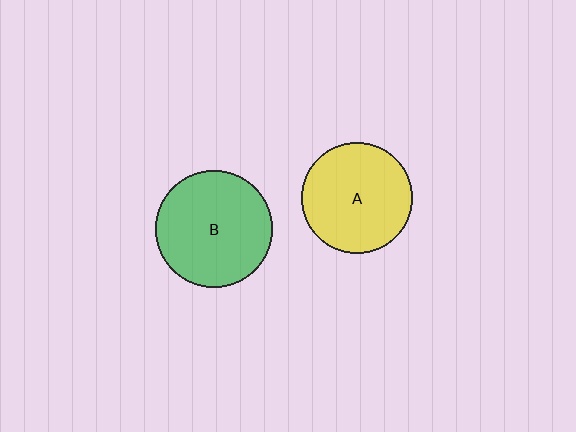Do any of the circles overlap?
No, none of the circles overlap.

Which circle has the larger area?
Circle B (green).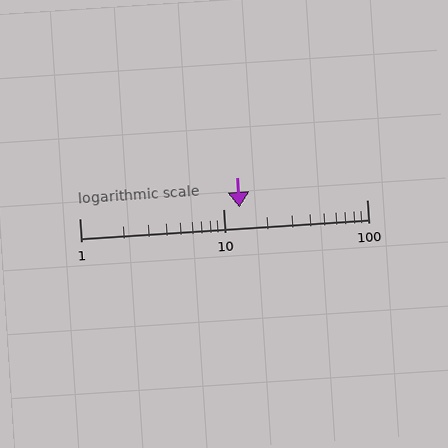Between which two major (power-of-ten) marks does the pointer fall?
The pointer is between 10 and 100.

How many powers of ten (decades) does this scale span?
The scale spans 2 decades, from 1 to 100.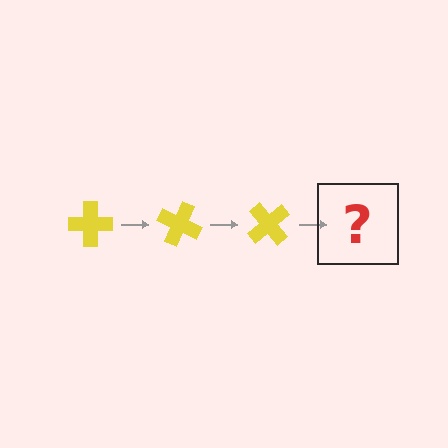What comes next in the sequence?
The next element should be a yellow cross rotated 75 degrees.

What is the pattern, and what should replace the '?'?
The pattern is that the cross rotates 25 degrees each step. The '?' should be a yellow cross rotated 75 degrees.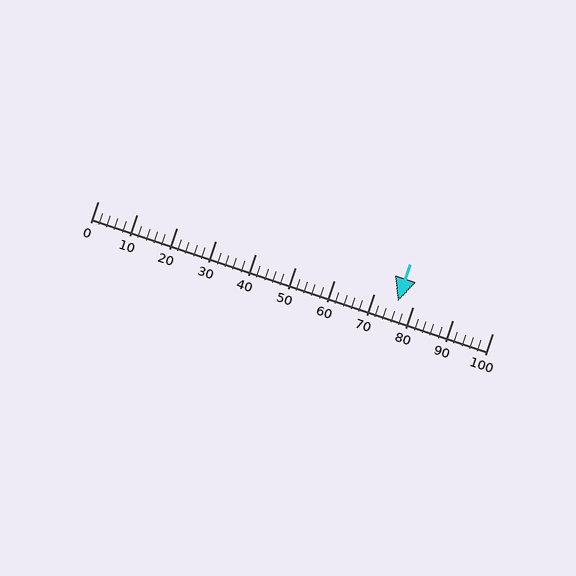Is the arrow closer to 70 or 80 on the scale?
The arrow is closer to 80.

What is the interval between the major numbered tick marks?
The major tick marks are spaced 10 units apart.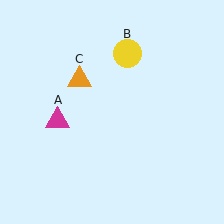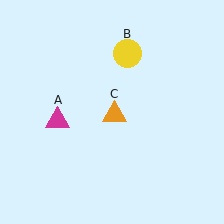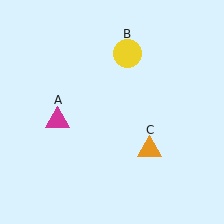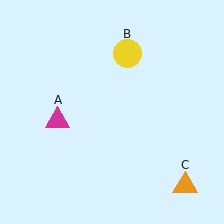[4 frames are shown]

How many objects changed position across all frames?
1 object changed position: orange triangle (object C).